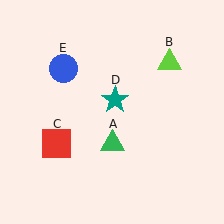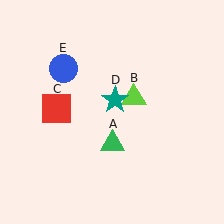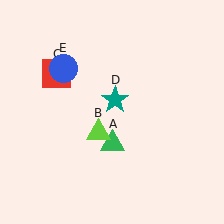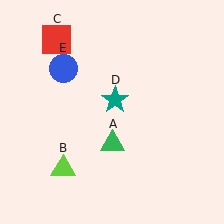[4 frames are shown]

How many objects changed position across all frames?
2 objects changed position: lime triangle (object B), red square (object C).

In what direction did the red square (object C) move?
The red square (object C) moved up.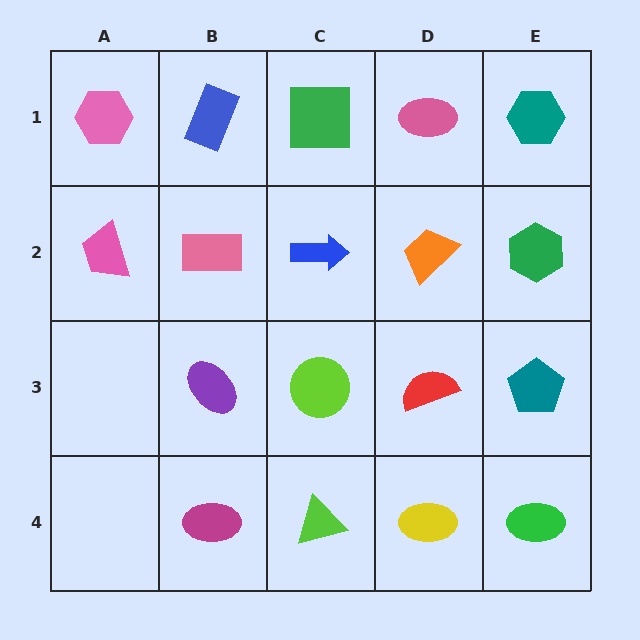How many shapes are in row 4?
4 shapes.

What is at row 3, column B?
A purple ellipse.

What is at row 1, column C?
A green square.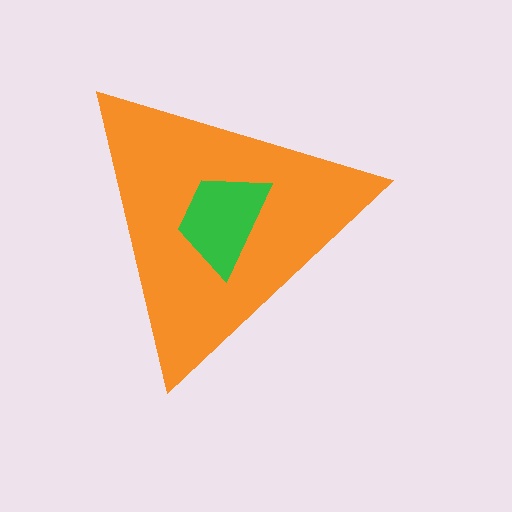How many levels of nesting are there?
2.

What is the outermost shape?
The orange triangle.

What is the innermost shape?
The green trapezoid.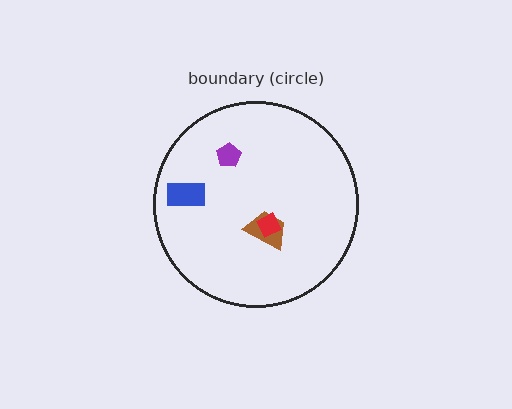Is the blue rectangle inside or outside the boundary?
Inside.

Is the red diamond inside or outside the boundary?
Inside.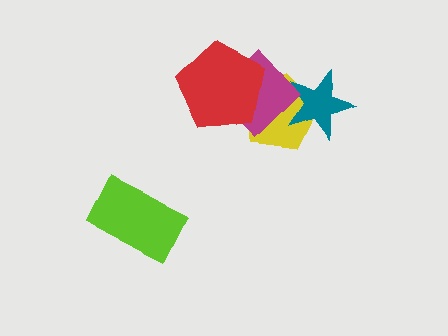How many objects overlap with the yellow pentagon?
3 objects overlap with the yellow pentagon.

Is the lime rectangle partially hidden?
No, no other shape covers it.